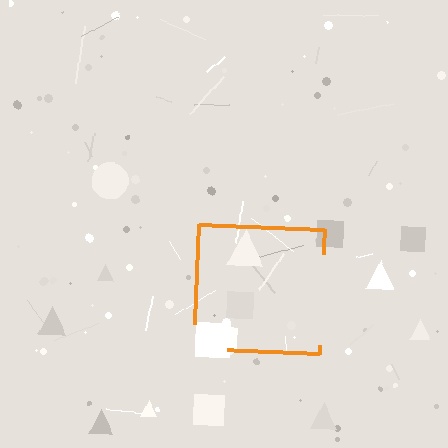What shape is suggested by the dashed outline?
The dashed outline suggests a square.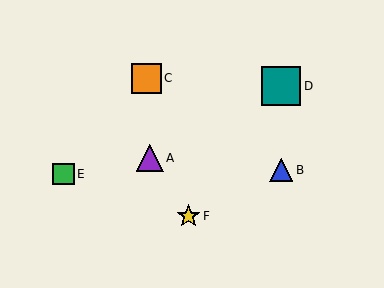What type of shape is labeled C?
Shape C is an orange square.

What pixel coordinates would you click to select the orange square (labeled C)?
Click at (146, 78) to select the orange square C.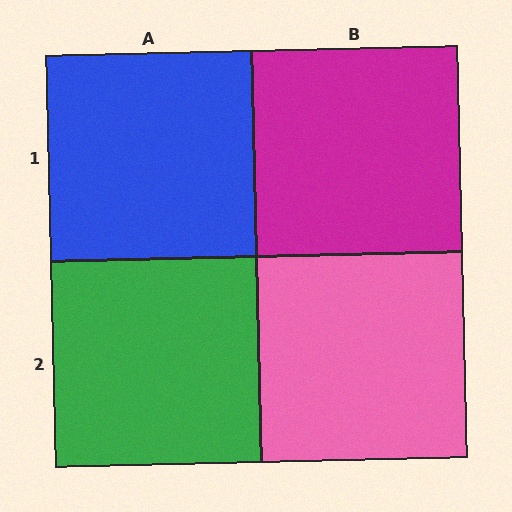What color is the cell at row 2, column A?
Green.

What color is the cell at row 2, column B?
Pink.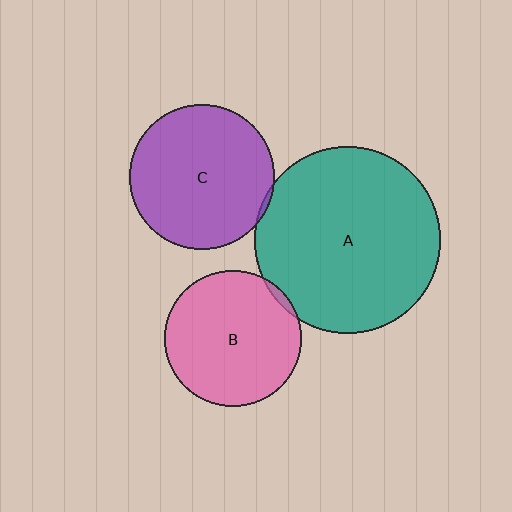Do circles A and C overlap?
Yes.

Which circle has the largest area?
Circle A (teal).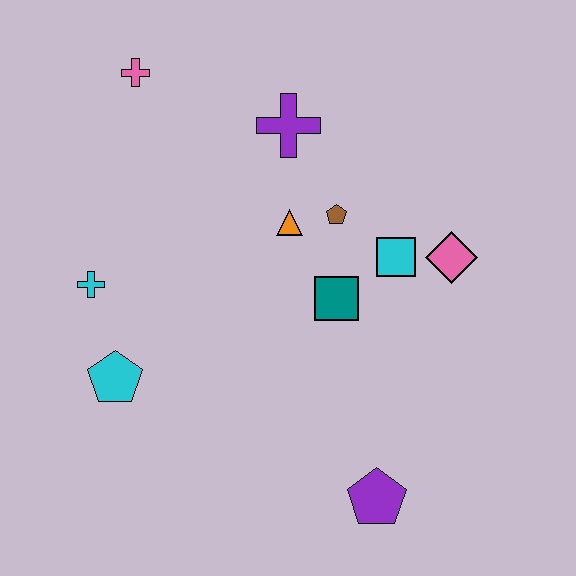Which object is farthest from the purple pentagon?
The pink cross is farthest from the purple pentagon.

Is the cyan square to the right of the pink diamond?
No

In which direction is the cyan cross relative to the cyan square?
The cyan cross is to the left of the cyan square.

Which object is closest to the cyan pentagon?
The cyan cross is closest to the cyan pentagon.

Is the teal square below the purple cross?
Yes